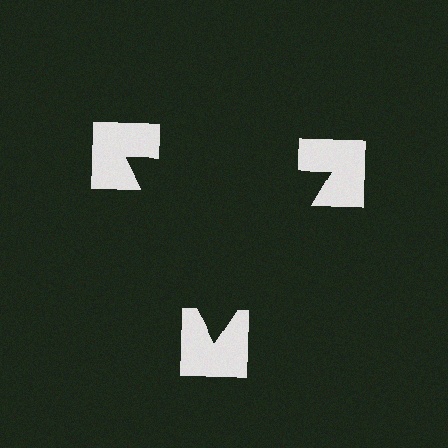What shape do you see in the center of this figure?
An illusory triangle — its edges are inferred from the aligned wedge cuts in the notched squares, not physically drawn.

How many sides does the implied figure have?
3 sides.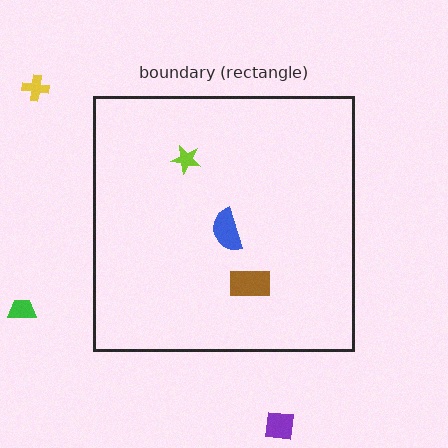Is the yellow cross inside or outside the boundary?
Outside.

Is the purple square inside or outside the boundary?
Outside.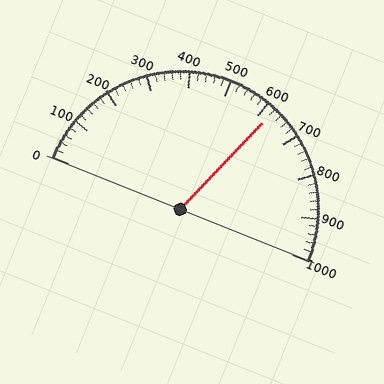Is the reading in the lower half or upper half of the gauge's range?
The reading is in the upper half of the range (0 to 1000).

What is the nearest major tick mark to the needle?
The nearest major tick mark is 600.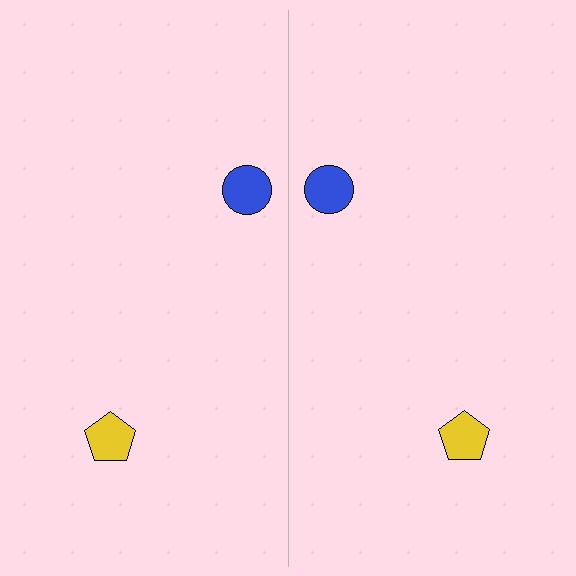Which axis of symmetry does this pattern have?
The pattern has a vertical axis of symmetry running through the center of the image.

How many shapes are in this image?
There are 4 shapes in this image.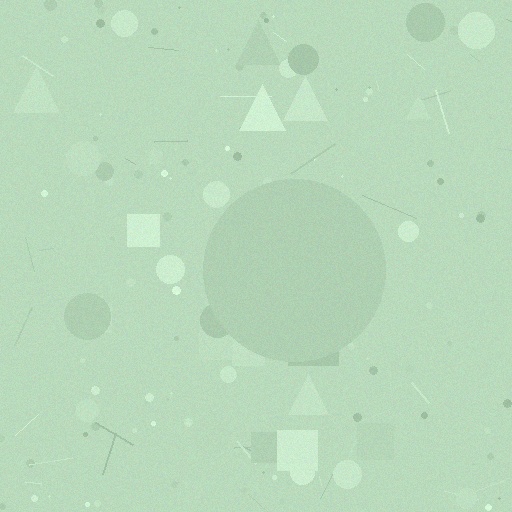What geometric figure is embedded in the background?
A circle is embedded in the background.